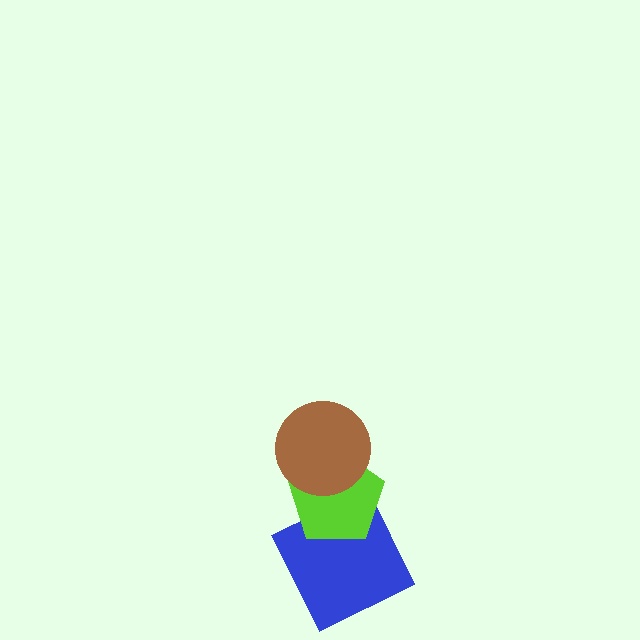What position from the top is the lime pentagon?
The lime pentagon is 2nd from the top.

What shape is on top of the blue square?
The lime pentagon is on top of the blue square.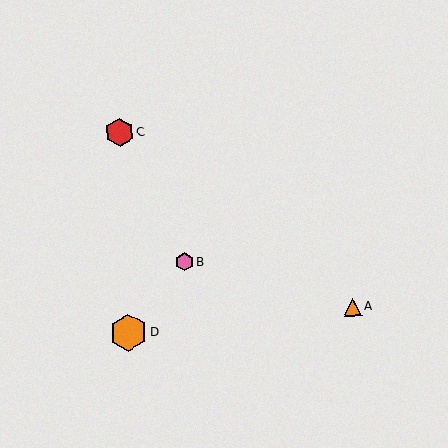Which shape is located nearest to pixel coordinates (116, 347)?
The orange hexagon (labeled D) at (128, 333) is nearest to that location.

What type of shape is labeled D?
Shape D is an orange hexagon.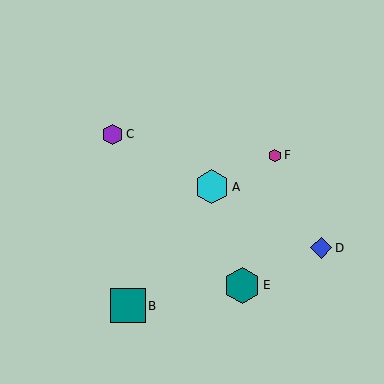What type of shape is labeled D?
Shape D is a blue diamond.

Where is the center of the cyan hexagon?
The center of the cyan hexagon is at (212, 187).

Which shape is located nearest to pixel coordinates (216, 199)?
The cyan hexagon (labeled A) at (212, 187) is nearest to that location.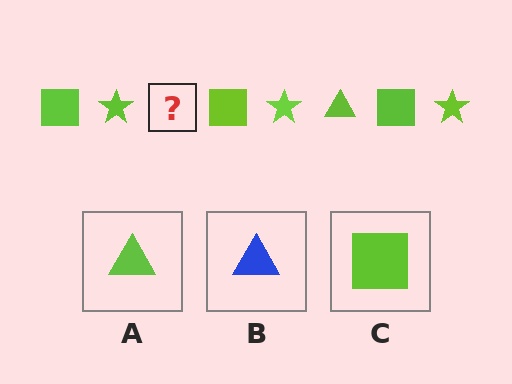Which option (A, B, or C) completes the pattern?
A.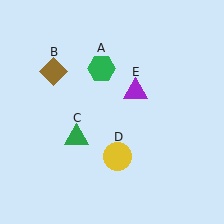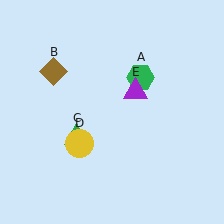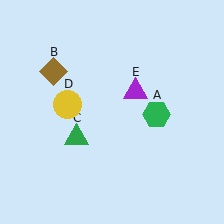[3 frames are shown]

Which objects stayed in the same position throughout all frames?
Brown diamond (object B) and green triangle (object C) and purple triangle (object E) remained stationary.